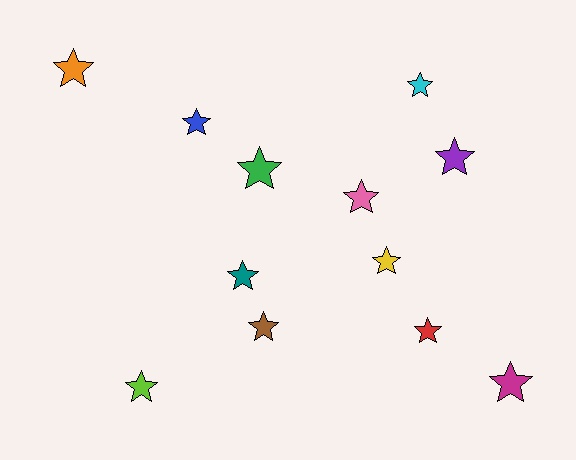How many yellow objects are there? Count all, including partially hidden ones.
There is 1 yellow object.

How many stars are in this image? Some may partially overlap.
There are 12 stars.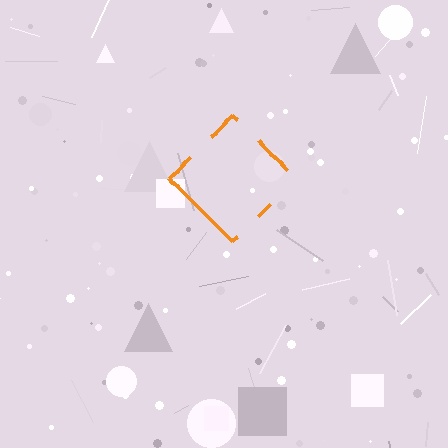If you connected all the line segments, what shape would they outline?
They would outline a diamond.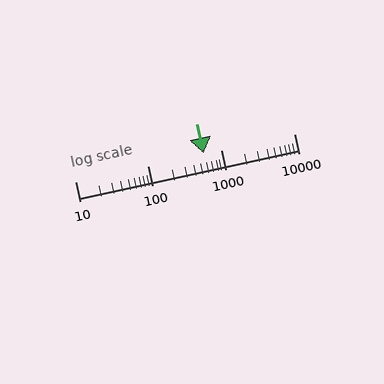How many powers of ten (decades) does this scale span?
The scale spans 3 decades, from 10 to 10000.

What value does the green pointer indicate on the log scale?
The pointer indicates approximately 580.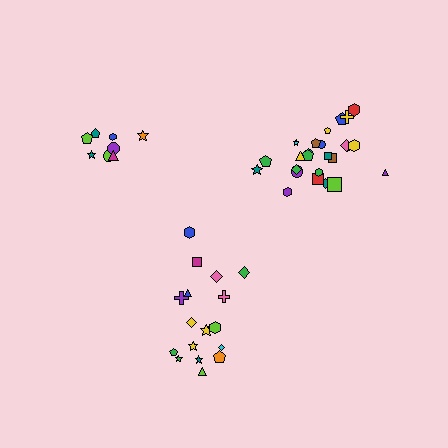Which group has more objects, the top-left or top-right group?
The top-right group.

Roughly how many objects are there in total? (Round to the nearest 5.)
Roughly 50 objects in total.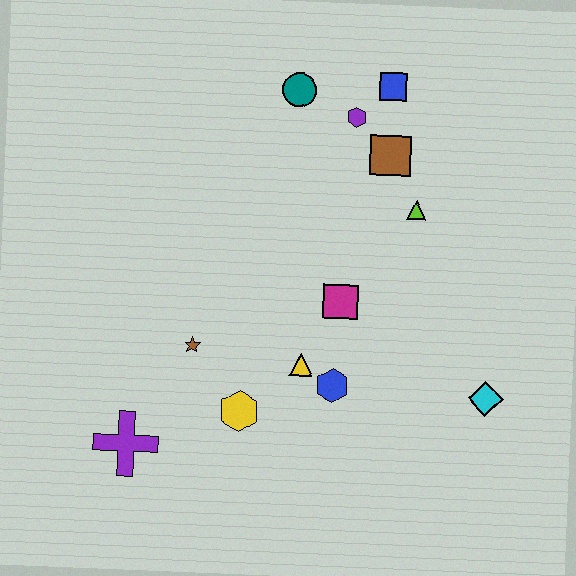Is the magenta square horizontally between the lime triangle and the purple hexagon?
No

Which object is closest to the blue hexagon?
The yellow triangle is closest to the blue hexagon.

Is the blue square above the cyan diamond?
Yes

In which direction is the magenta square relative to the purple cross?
The magenta square is to the right of the purple cross.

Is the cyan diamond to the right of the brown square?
Yes